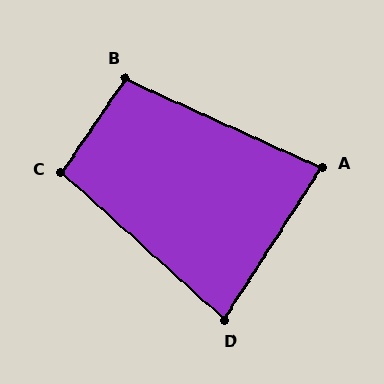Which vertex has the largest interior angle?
B, at approximately 99 degrees.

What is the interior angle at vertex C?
Approximately 98 degrees (obtuse).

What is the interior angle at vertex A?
Approximately 82 degrees (acute).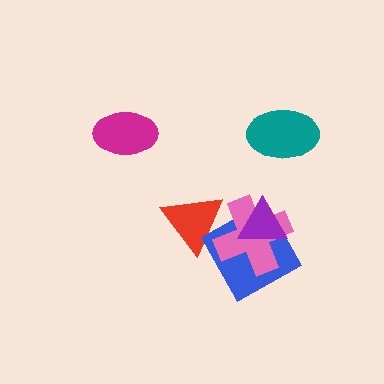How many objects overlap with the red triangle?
2 objects overlap with the red triangle.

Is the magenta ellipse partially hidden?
No, no other shape covers it.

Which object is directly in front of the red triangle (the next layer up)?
The blue square is directly in front of the red triangle.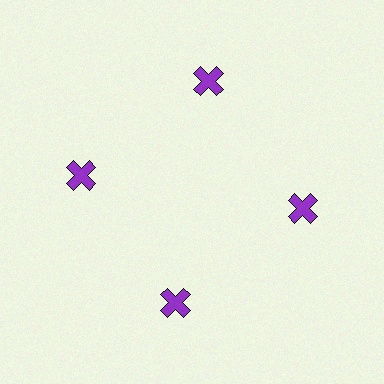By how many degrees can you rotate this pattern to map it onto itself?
The pattern maps onto itself every 90 degrees of rotation.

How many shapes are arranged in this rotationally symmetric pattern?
There are 4 shapes, arranged in 4 groups of 1.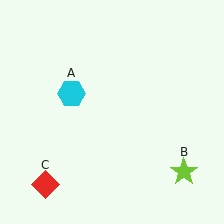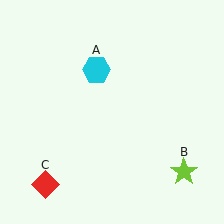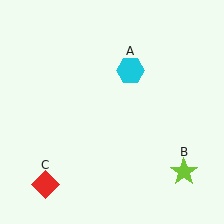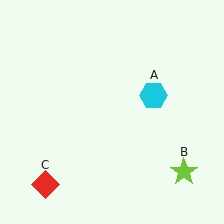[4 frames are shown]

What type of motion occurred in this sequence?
The cyan hexagon (object A) rotated clockwise around the center of the scene.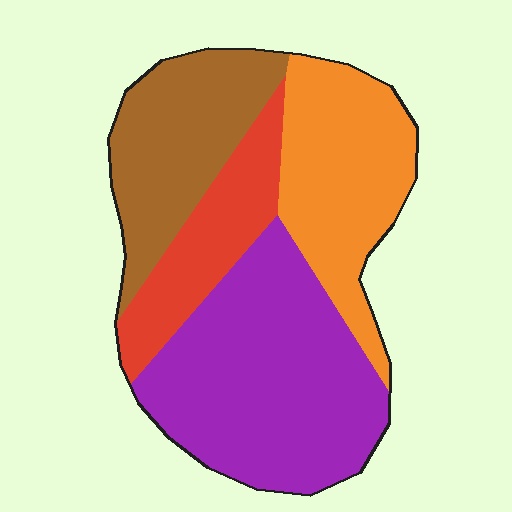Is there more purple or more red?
Purple.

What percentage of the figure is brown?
Brown covers 22% of the figure.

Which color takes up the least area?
Red, at roughly 15%.